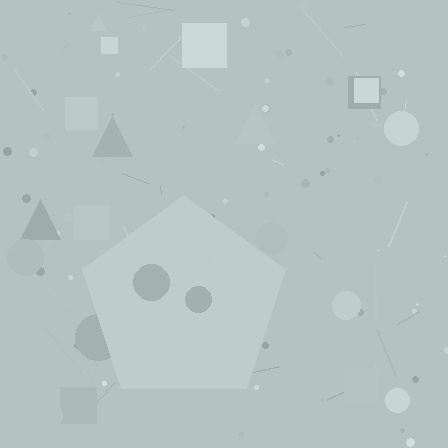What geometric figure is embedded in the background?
A pentagon is embedded in the background.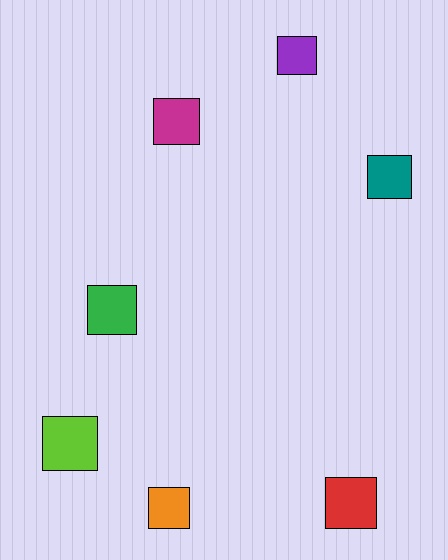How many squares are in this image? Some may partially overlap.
There are 7 squares.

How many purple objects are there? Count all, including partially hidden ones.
There is 1 purple object.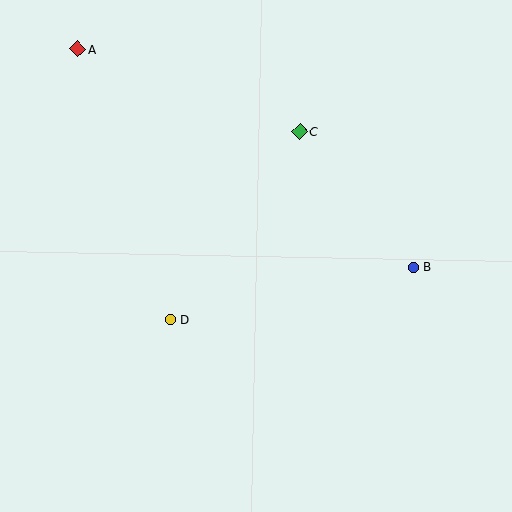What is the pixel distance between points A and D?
The distance between A and D is 286 pixels.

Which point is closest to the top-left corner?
Point A is closest to the top-left corner.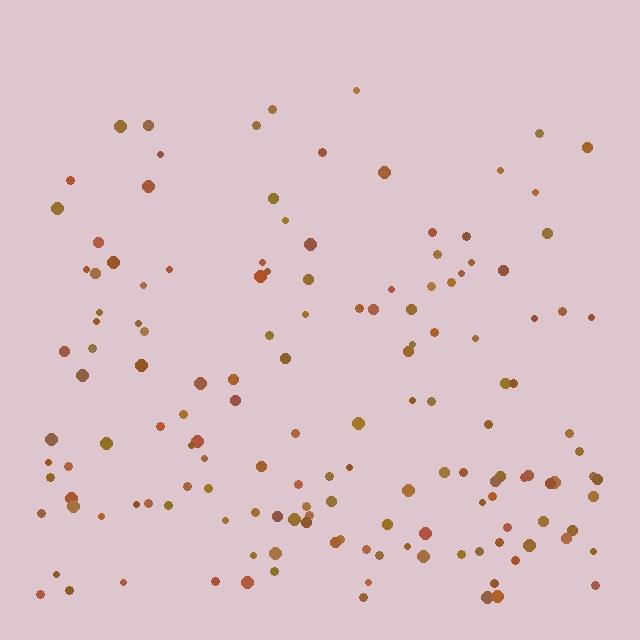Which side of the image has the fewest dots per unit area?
The top.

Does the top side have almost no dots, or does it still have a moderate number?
Still a moderate number, just noticeably fewer than the bottom.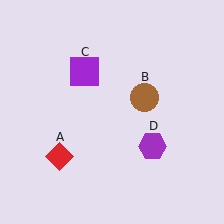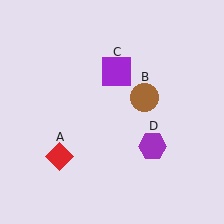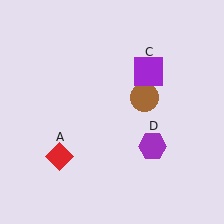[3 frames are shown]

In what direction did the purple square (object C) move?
The purple square (object C) moved right.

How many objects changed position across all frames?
1 object changed position: purple square (object C).